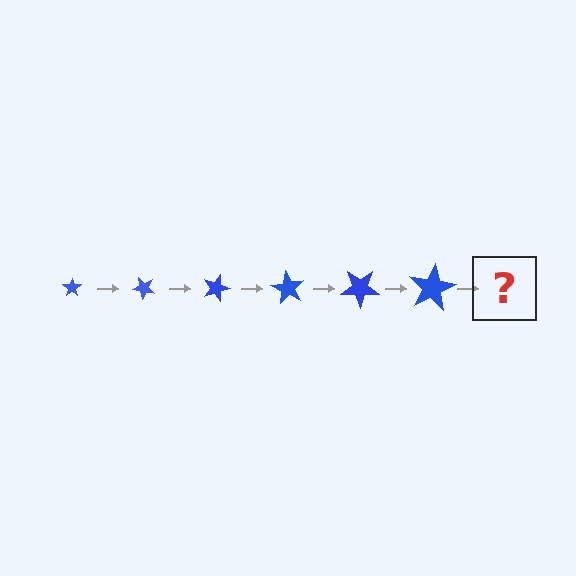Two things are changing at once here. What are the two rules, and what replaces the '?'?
The two rules are that the star grows larger each step and it rotates 45 degrees each step. The '?' should be a star, larger than the previous one and rotated 270 degrees from the start.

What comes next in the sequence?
The next element should be a star, larger than the previous one and rotated 270 degrees from the start.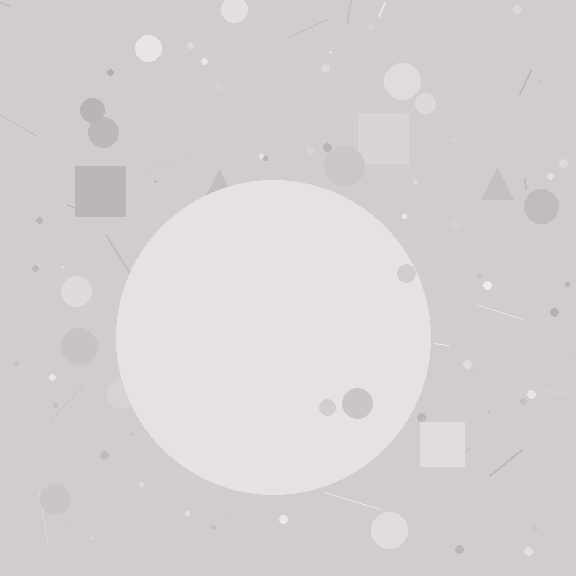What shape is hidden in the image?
A circle is hidden in the image.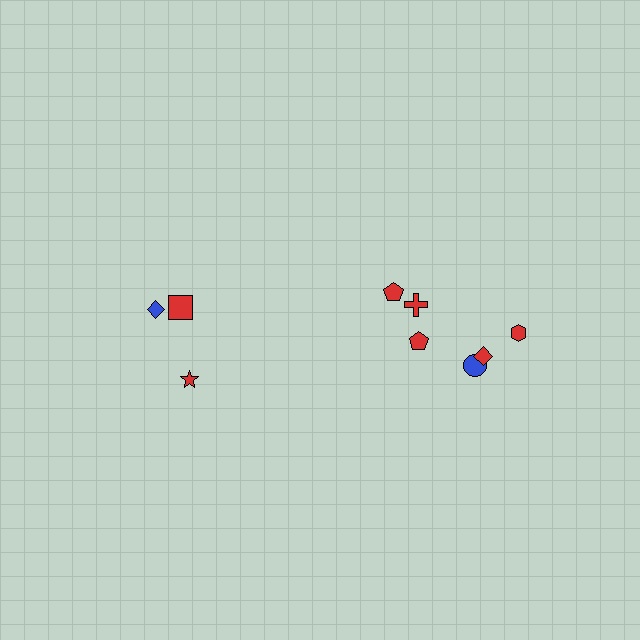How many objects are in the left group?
There are 3 objects.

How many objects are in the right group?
There are 6 objects.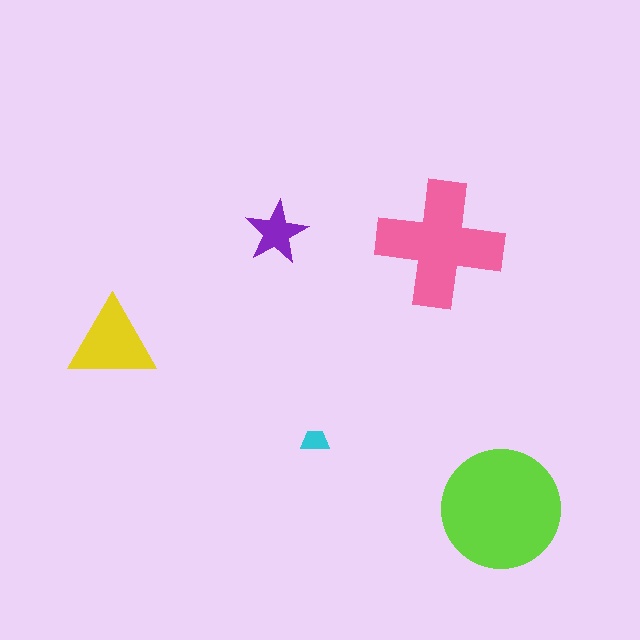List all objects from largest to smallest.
The lime circle, the pink cross, the yellow triangle, the purple star, the cyan trapezoid.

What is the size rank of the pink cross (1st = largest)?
2nd.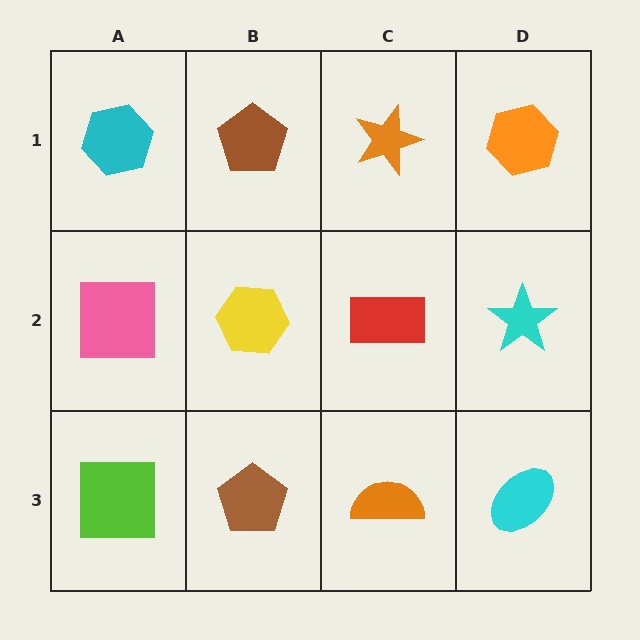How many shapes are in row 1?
4 shapes.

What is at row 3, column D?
A cyan ellipse.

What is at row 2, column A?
A pink square.